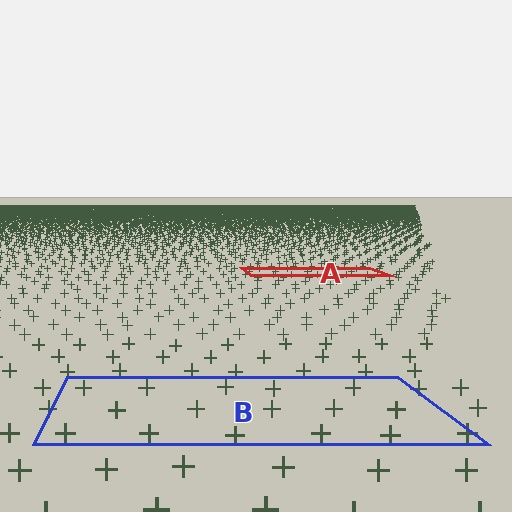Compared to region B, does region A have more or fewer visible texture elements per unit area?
Region A has more texture elements per unit area — they are packed more densely because it is farther away.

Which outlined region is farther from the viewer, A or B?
Region A is farther from the viewer — the texture elements inside it appear smaller and more densely packed.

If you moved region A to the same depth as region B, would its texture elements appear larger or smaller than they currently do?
They would appear larger. At a closer depth, the same texture elements are projected at a bigger on-screen size.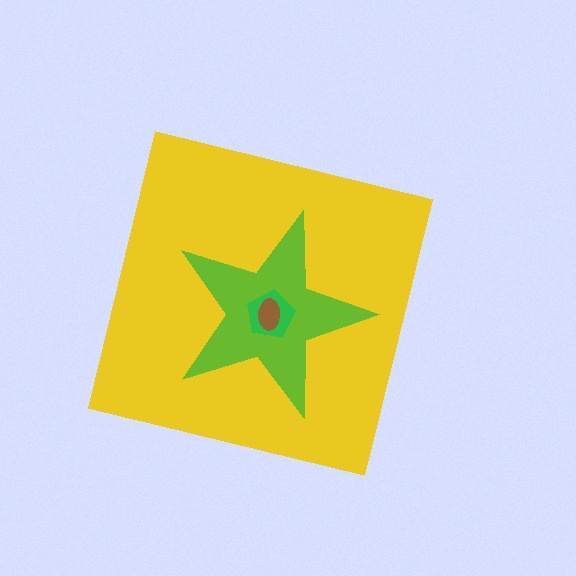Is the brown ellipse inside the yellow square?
Yes.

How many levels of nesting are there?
4.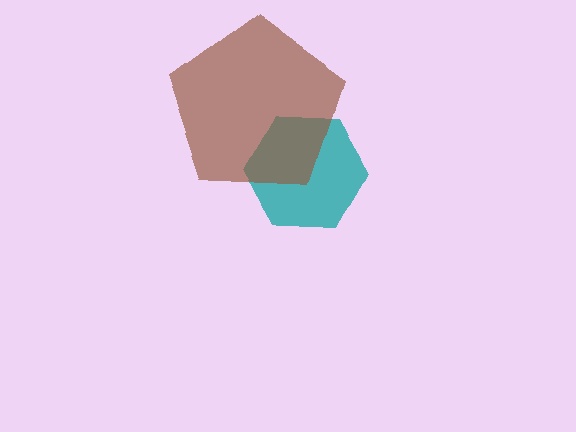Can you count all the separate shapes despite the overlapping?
Yes, there are 2 separate shapes.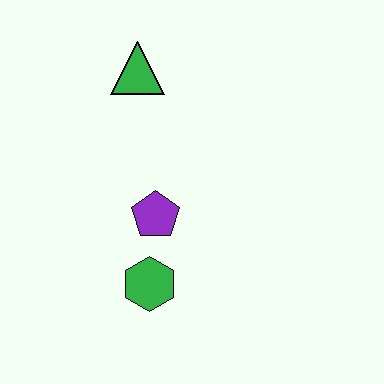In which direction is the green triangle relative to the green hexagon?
The green triangle is above the green hexagon.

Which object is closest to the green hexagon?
The purple pentagon is closest to the green hexagon.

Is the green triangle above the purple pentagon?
Yes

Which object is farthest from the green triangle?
The green hexagon is farthest from the green triangle.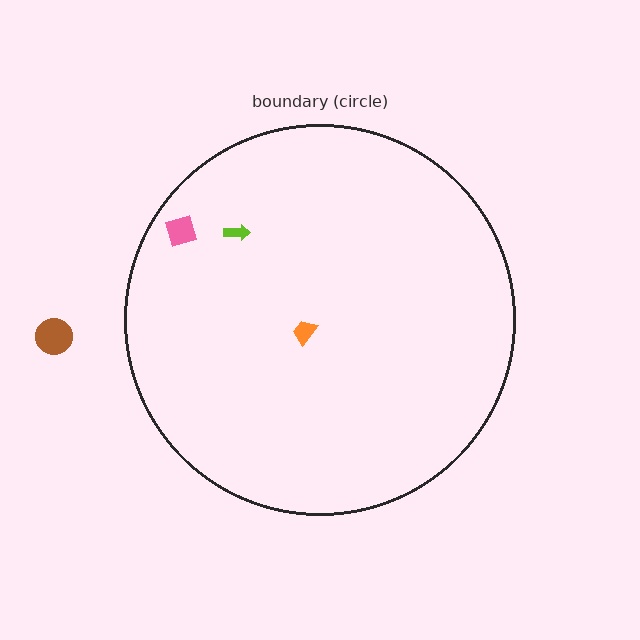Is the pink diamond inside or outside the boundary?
Inside.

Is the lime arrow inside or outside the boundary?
Inside.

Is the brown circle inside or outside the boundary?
Outside.